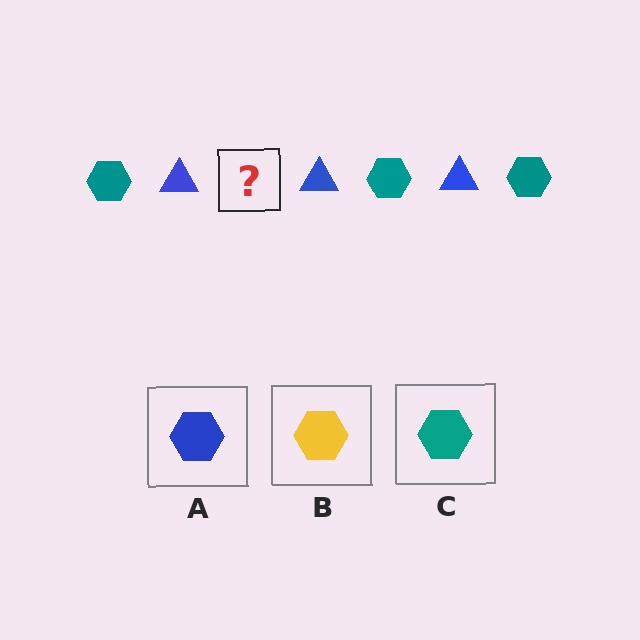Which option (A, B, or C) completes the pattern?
C.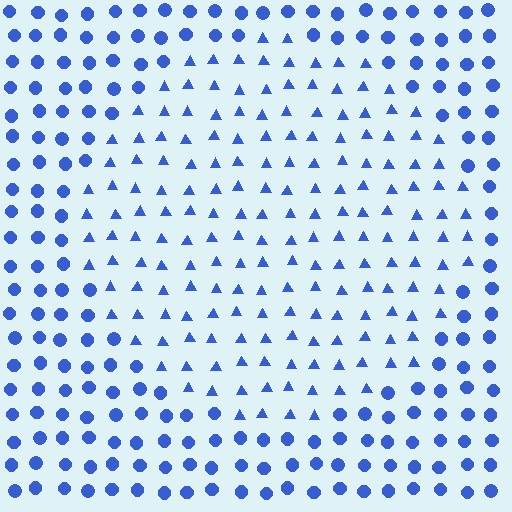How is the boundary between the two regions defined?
The boundary is defined by a change in element shape: triangles inside vs. circles outside. All elements share the same color and spacing.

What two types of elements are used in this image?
The image uses triangles inside the circle region and circles outside it.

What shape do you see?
I see a circle.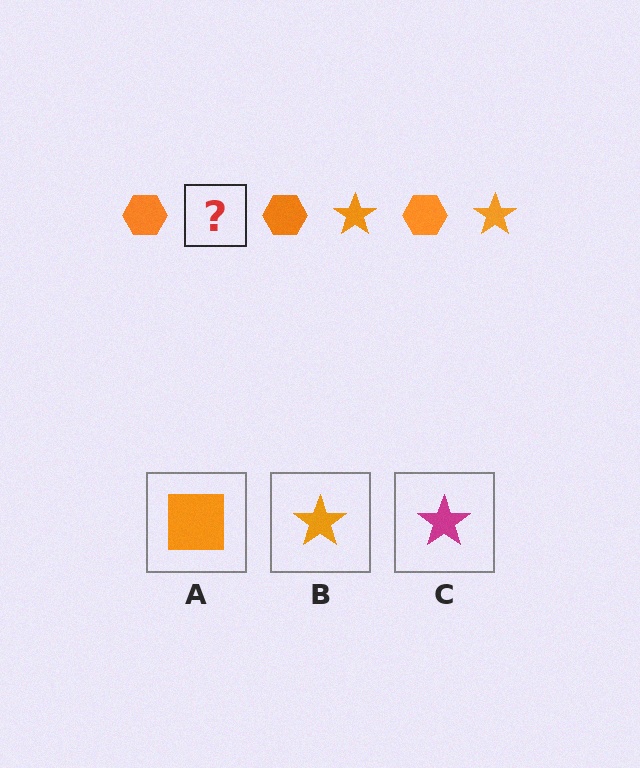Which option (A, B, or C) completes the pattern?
B.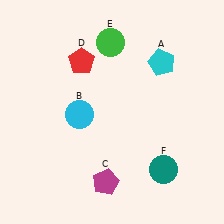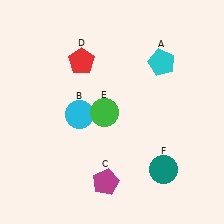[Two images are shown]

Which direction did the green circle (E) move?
The green circle (E) moved down.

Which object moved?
The green circle (E) moved down.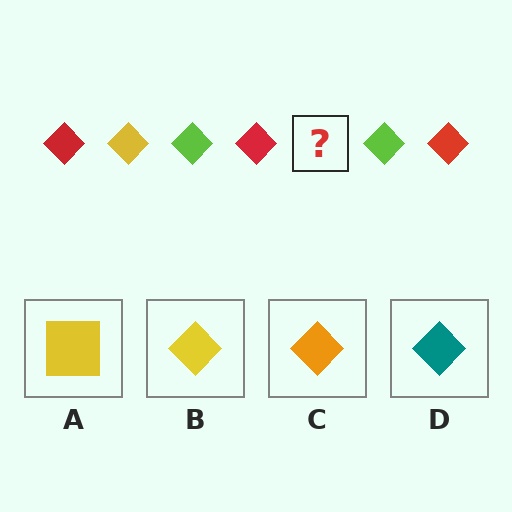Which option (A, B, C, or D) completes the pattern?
B.